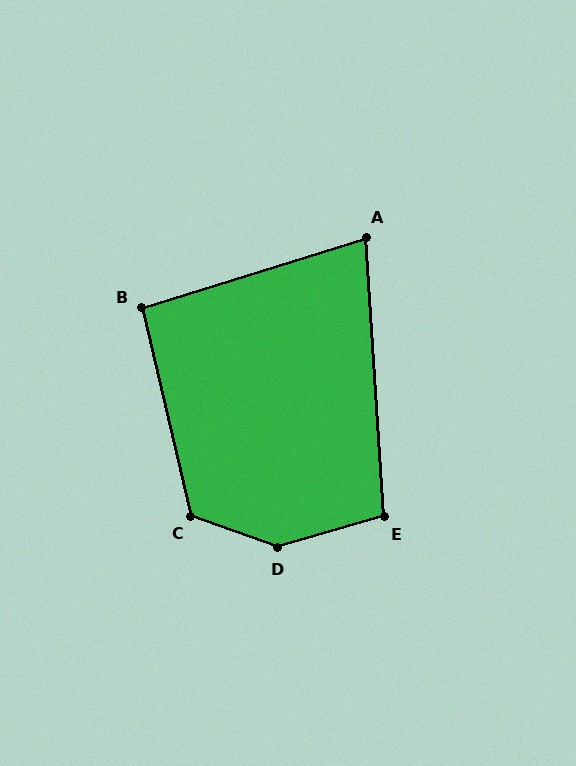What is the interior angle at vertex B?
Approximately 94 degrees (approximately right).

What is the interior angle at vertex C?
Approximately 123 degrees (obtuse).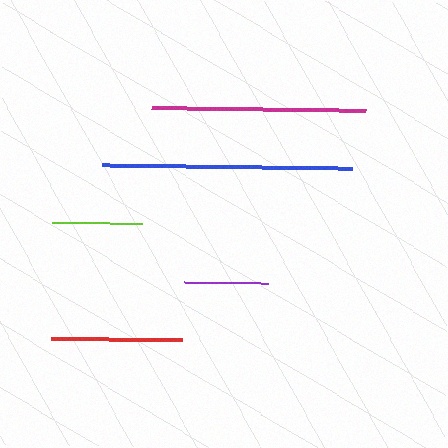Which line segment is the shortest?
The purple line is the shortest at approximately 83 pixels.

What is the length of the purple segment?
The purple segment is approximately 83 pixels long.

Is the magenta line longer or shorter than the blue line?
The blue line is longer than the magenta line.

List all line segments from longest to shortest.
From longest to shortest: blue, magenta, red, lime, purple.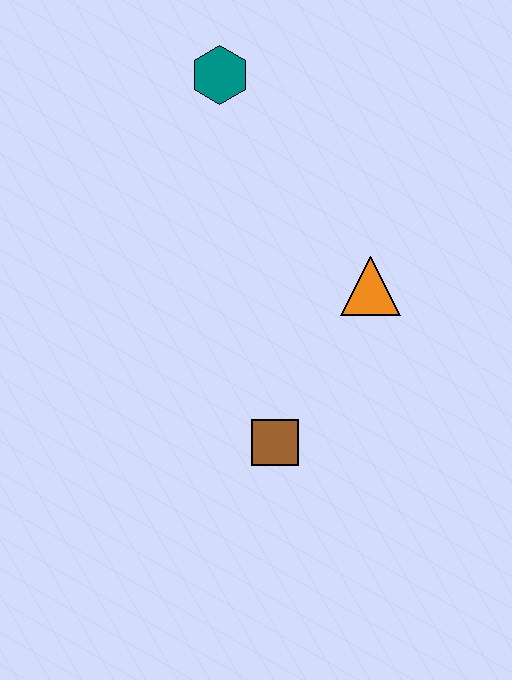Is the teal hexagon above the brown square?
Yes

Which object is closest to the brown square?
The orange triangle is closest to the brown square.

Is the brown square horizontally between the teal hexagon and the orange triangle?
Yes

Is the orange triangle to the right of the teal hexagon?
Yes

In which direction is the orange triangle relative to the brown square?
The orange triangle is above the brown square.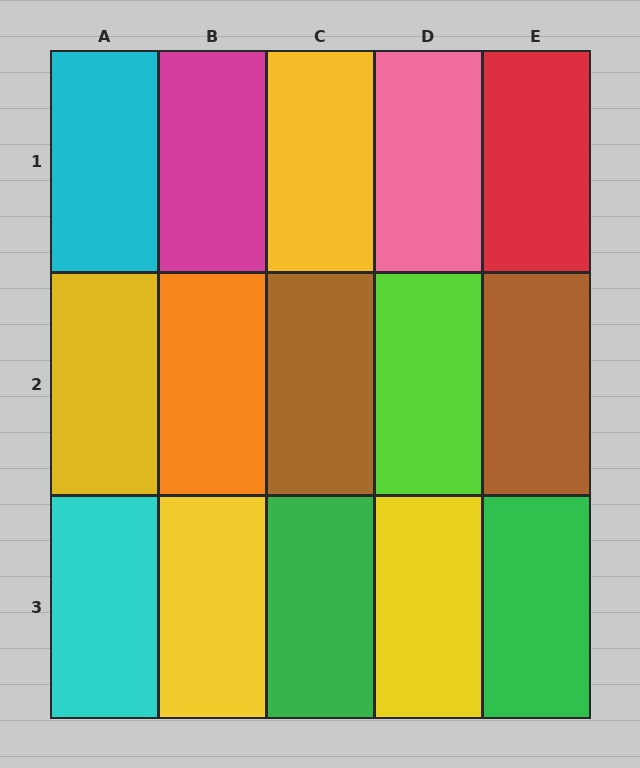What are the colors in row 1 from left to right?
Cyan, magenta, yellow, pink, red.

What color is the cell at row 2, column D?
Lime.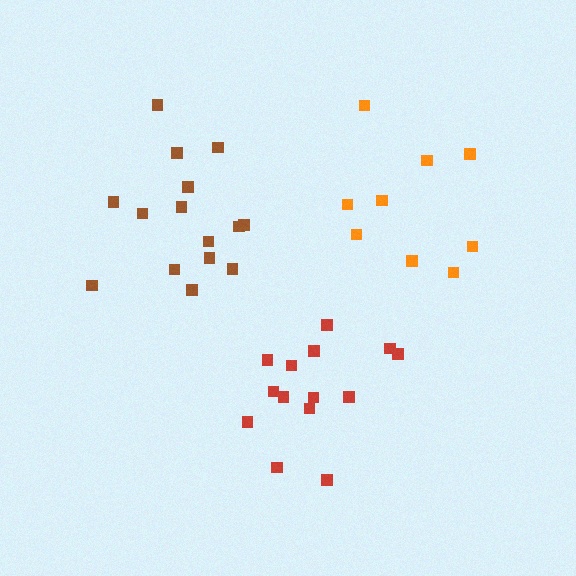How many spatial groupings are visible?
There are 3 spatial groupings.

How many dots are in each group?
Group 1: 14 dots, Group 2: 15 dots, Group 3: 9 dots (38 total).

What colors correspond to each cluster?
The clusters are colored: red, brown, orange.